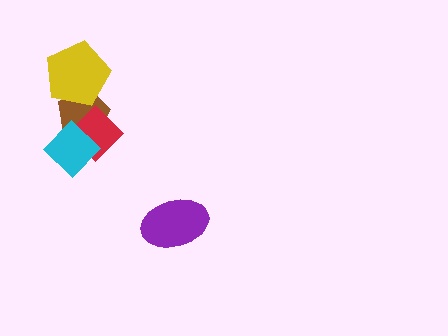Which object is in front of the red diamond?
The cyan diamond is in front of the red diamond.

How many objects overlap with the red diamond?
2 objects overlap with the red diamond.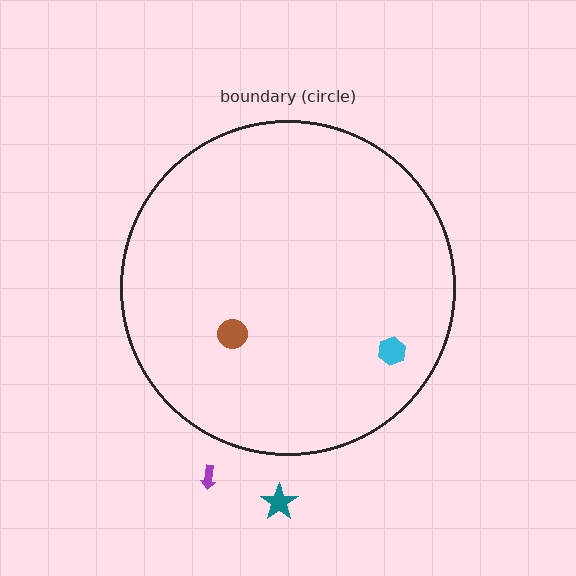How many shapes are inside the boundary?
2 inside, 2 outside.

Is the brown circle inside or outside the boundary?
Inside.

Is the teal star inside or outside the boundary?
Outside.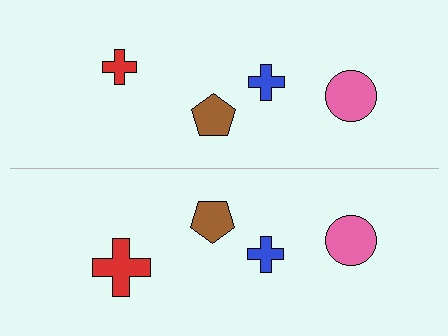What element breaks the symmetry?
The red cross on the bottom side has a different size than its mirror counterpart.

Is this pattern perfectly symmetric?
No, the pattern is not perfectly symmetric. The red cross on the bottom side has a different size than its mirror counterpart.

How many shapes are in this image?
There are 8 shapes in this image.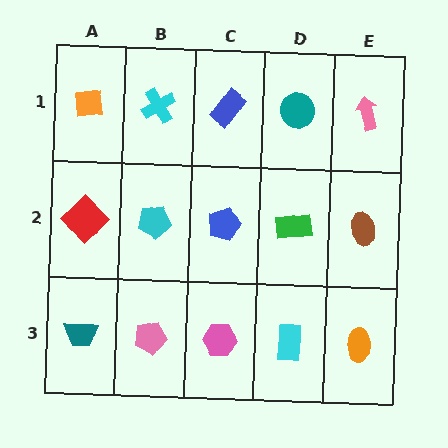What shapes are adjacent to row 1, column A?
A red diamond (row 2, column A), a cyan cross (row 1, column B).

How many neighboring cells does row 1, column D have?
3.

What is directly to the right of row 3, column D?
An orange ellipse.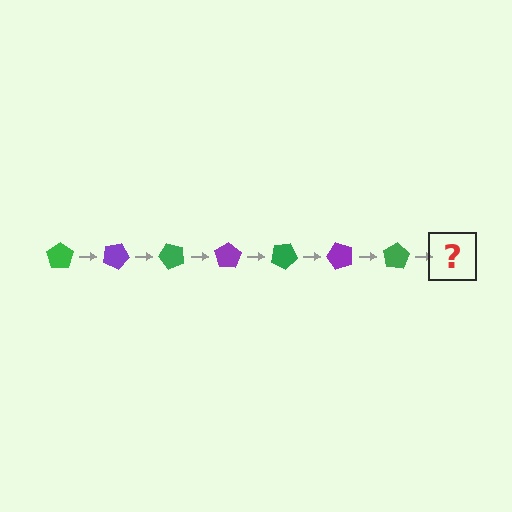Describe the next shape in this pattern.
It should be a purple pentagon, rotated 175 degrees from the start.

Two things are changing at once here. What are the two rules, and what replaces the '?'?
The two rules are that it rotates 25 degrees each step and the color cycles through green and purple. The '?' should be a purple pentagon, rotated 175 degrees from the start.